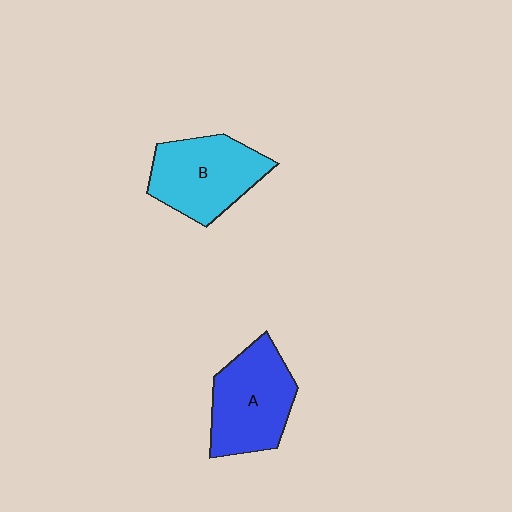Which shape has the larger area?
Shape A (blue).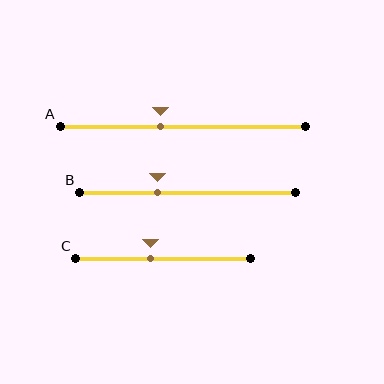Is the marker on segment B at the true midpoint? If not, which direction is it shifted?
No, the marker on segment B is shifted to the left by about 14% of the segment length.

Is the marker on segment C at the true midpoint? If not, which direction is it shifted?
No, the marker on segment C is shifted to the left by about 7% of the segment length.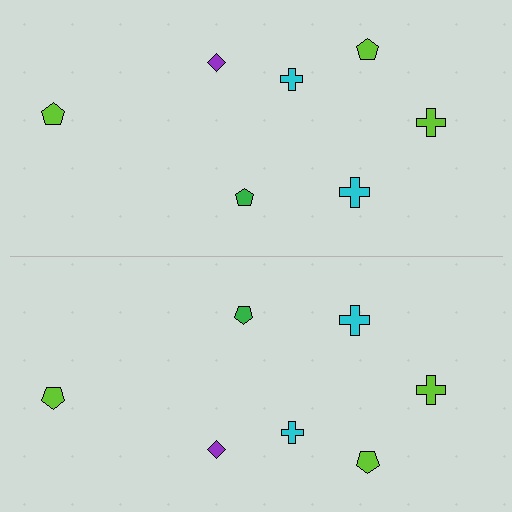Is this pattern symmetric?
Yes, this pattern has bilateral (reflection) symmetry.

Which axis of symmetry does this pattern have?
The pattern has a horizontal axis of symmetry running through the center of the image.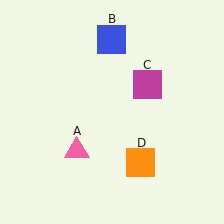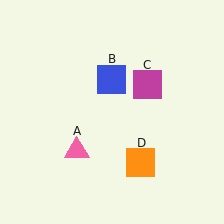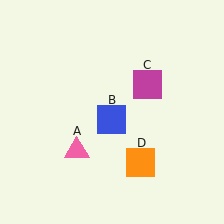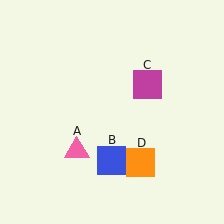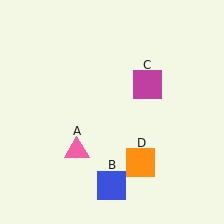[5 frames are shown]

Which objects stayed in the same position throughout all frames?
Pink triangle (object A) and magenta square (object C) and orange square (object D) remained stationary.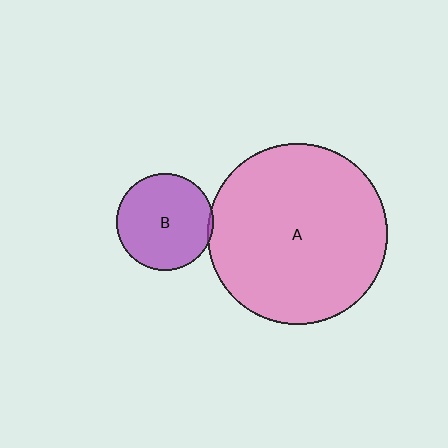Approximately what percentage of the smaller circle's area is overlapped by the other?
Approximately 5%.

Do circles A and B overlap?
Yes.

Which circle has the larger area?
Circle A (pink).